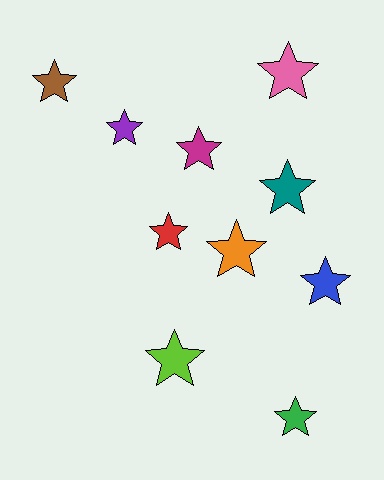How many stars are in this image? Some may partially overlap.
There are 10 stars.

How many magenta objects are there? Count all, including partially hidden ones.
There is 1 magenta object.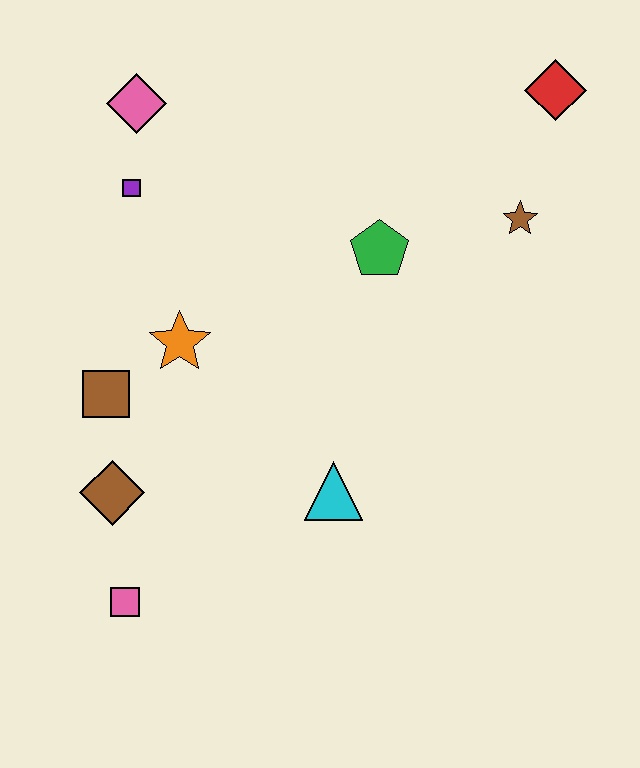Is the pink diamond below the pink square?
No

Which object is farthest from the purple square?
The red diamond is farthest from the purple square.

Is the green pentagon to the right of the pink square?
Yes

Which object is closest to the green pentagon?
The brown star is closest to the green pentagon.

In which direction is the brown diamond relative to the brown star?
The brown diamond is to the left of the brown star.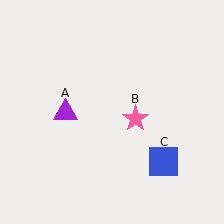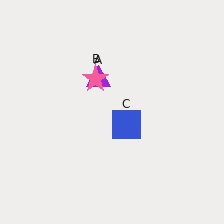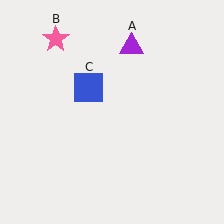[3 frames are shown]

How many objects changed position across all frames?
3 objects changed position: purple triangle (object A), pink star (object B), blue square (object C).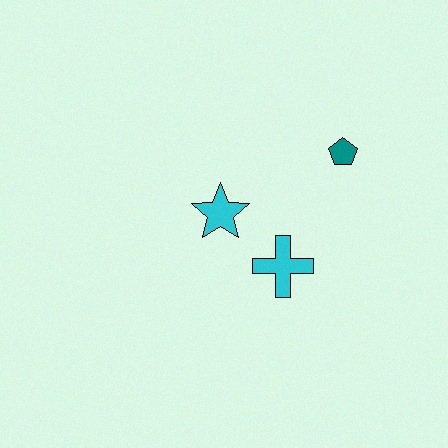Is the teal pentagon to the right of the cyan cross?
Yes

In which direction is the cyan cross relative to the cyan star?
The cyan cross is to the right of the cyan star.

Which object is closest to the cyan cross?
The cyan star is closest to the cyan cross.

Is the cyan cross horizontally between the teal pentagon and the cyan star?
Yes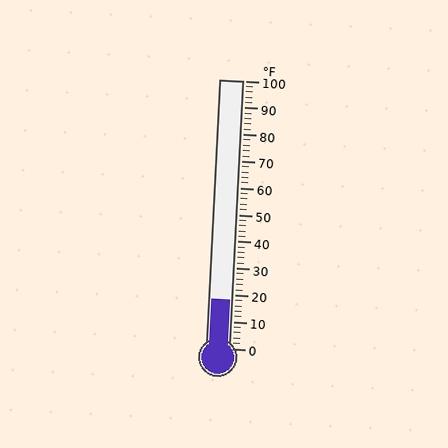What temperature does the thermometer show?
The thermometer shows approximately 18°F.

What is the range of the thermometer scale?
The thermometer scale ranges from 0°F to 100°F.